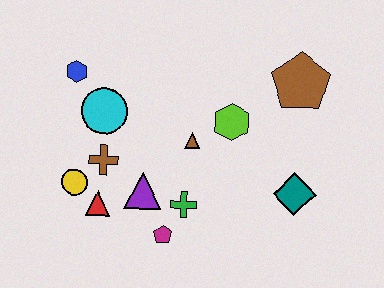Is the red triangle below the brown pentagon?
Yes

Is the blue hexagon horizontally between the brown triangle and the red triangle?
No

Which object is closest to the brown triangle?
The lime hexagon is closest to the brown triangle.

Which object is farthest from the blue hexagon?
The teal diamond is farthest from the blue hexagon.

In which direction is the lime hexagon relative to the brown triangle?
The lime hexagon is to the right of the brown triangle.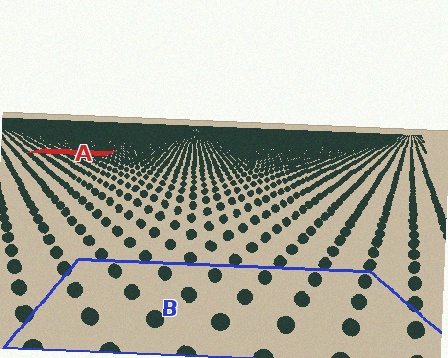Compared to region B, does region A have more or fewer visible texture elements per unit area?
Region A has more texture elements per unit area — they are packed more densely because it is farther away.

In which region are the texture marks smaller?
The texture marks are smaller in region A, because it is farther away.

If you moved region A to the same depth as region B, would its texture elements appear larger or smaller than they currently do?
They would appear larger. At a closer depth, the same texture elements are projected at a bigger on-screen size.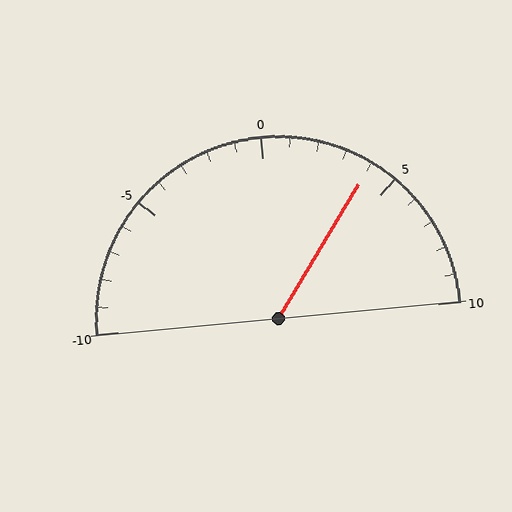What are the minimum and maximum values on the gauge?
The gauge ranges from -10 to 10.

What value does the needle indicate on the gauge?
The needle indicates approximately 4.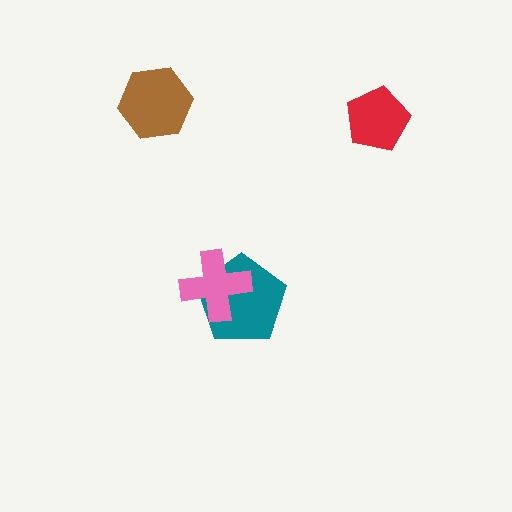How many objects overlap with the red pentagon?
0 objects overlap with the red pentagon.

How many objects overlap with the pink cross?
1 object overlaps with the pink cross.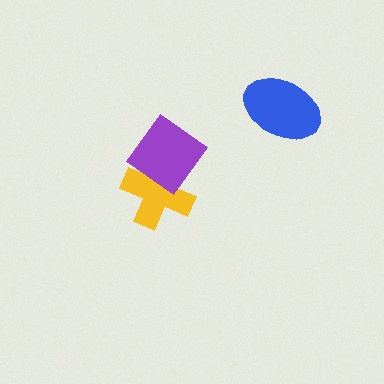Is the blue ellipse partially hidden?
No, no other shape covers it.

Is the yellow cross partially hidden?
Yes, it is partially covered by another shape.